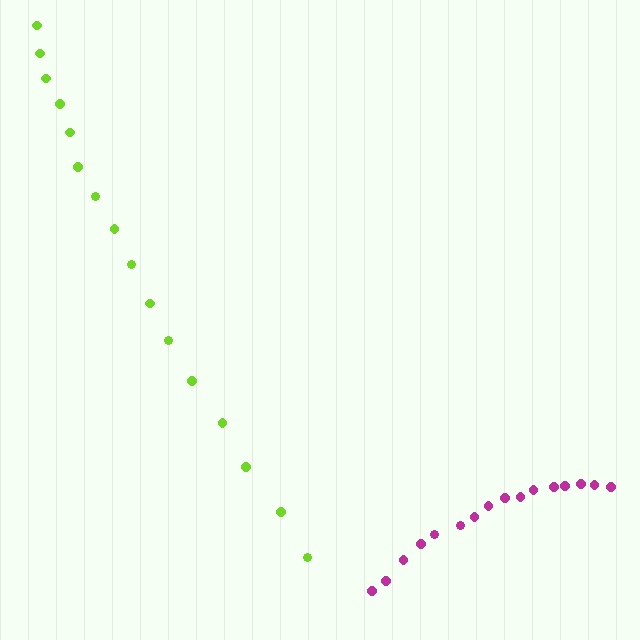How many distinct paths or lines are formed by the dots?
There are 2 distinct paths.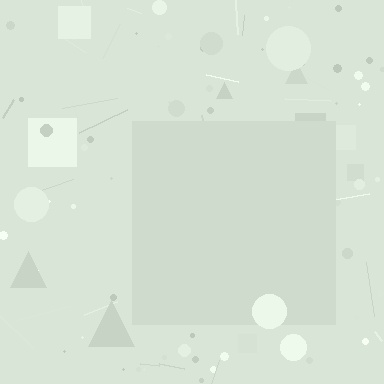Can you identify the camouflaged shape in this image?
The camouflaged shape is a square.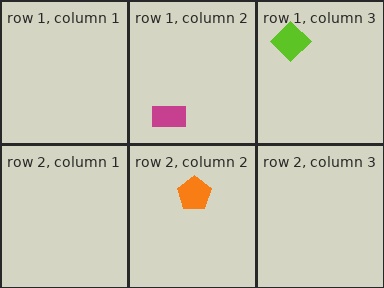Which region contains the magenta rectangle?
The row 1, column 2 region.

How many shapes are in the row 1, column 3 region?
1.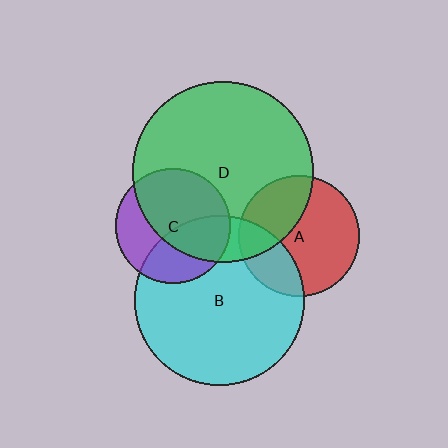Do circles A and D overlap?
Yes.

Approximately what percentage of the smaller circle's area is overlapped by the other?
Approximately 35%.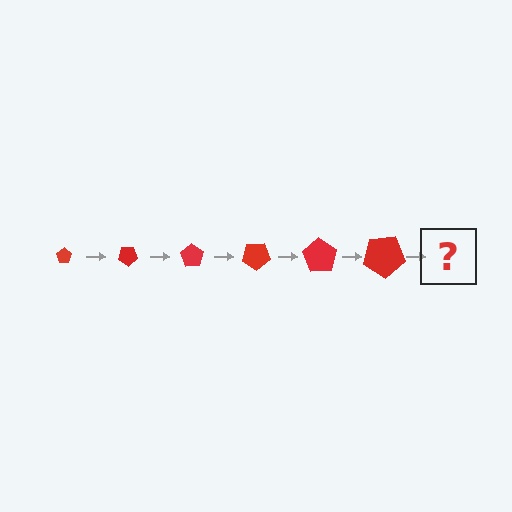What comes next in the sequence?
The next element should be a pentagon, larger than the previous one and rotated 210 degrees from the start.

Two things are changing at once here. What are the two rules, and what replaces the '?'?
The two rules are that the pentagon grows larger each step and it rotates 35 degrees each step. The '?' should be a pentagon, larger than the previous one and rotated 210 degrees from the start.